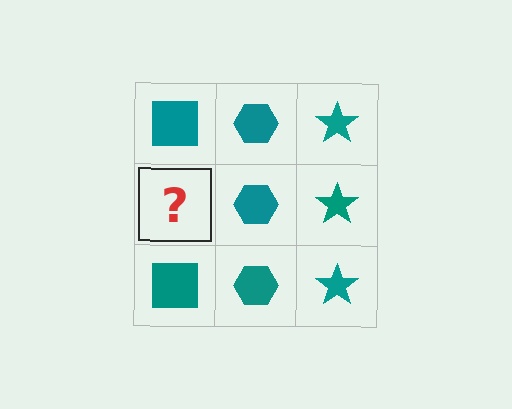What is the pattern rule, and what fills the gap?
The rule is that each column has a consistent shape. The gap should be filled with a teal square.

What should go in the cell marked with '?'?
The missing cell should contain a teal square.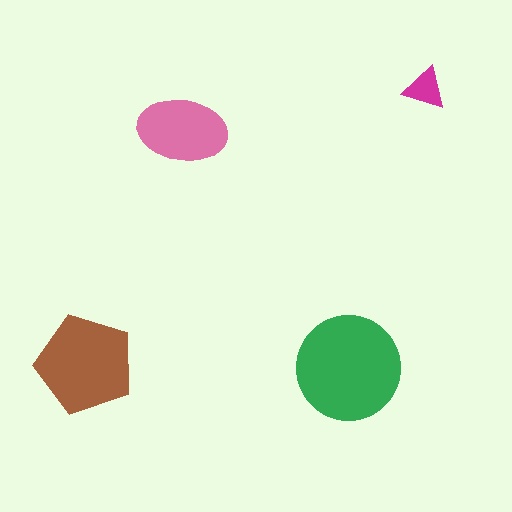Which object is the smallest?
The magenta triangle.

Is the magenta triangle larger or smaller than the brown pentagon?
Smaller.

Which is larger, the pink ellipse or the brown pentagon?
The brown pentagon.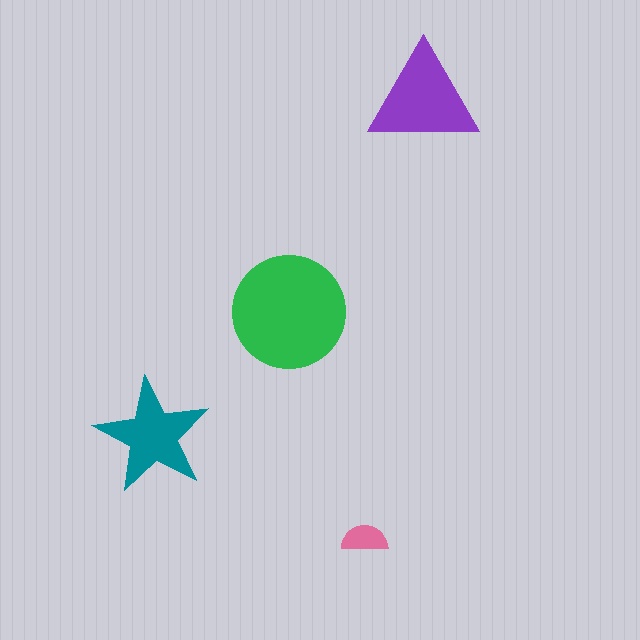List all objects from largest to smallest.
The green circle, the purple triangle, the teal star, the pink semicircle.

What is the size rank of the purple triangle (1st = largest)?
2nd.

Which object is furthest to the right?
The purple triangle is rightmost.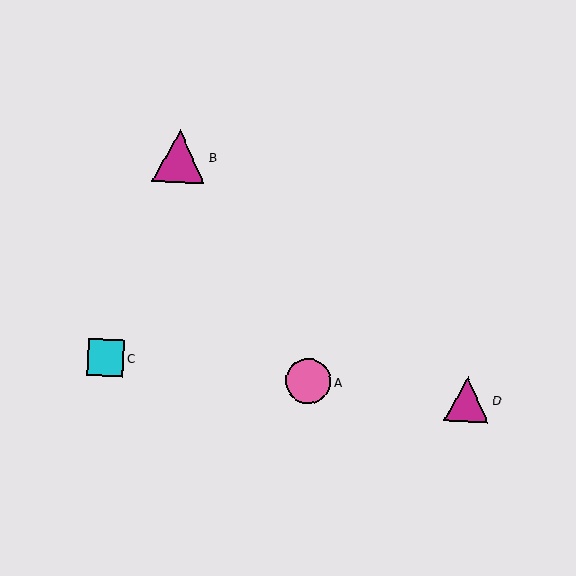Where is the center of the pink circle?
The center of the pink circle is at (309, 381).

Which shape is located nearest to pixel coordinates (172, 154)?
The magenta triangle (labeled B) at (180, 156) is nearest to that location.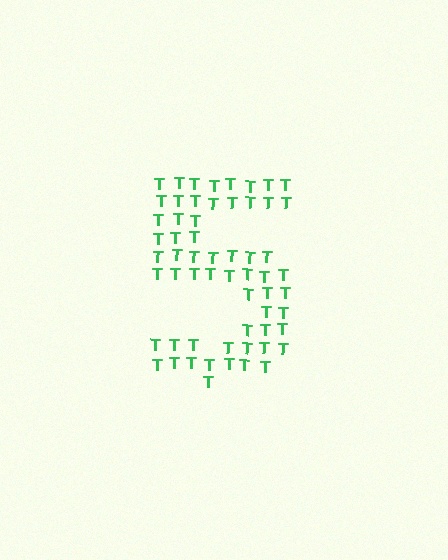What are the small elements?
The small elements are letter T's.